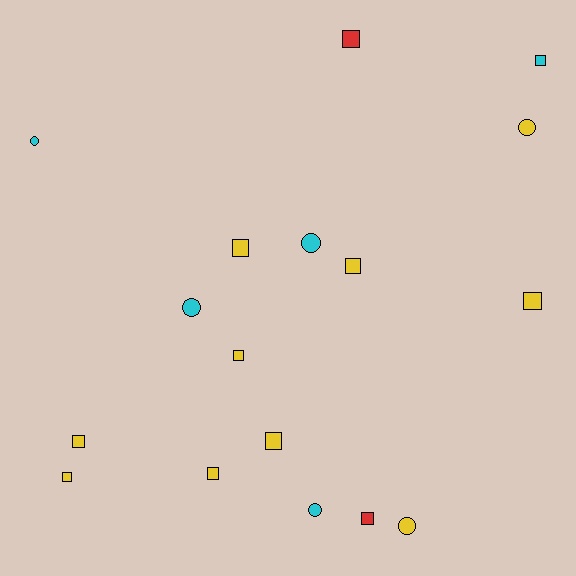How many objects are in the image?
There are 17 objects.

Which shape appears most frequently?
Square, with 11 objects.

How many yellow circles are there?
There are 2 yellow circles.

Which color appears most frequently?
Yellow, with 10 objects.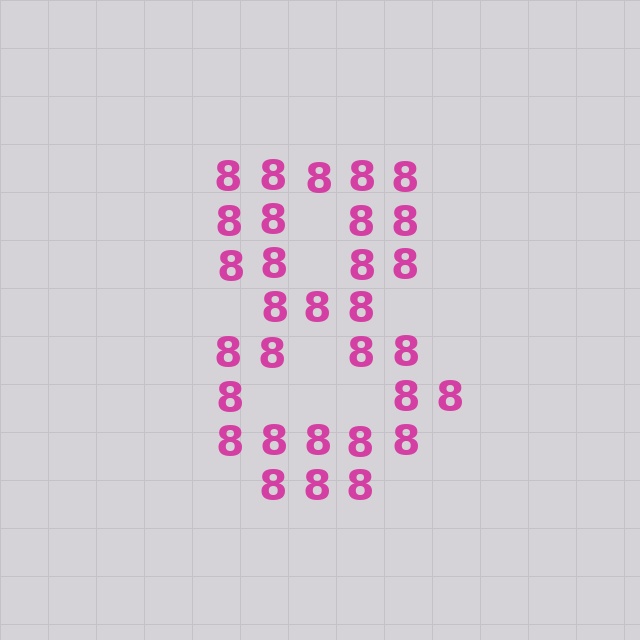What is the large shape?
The large shape is the digit 8.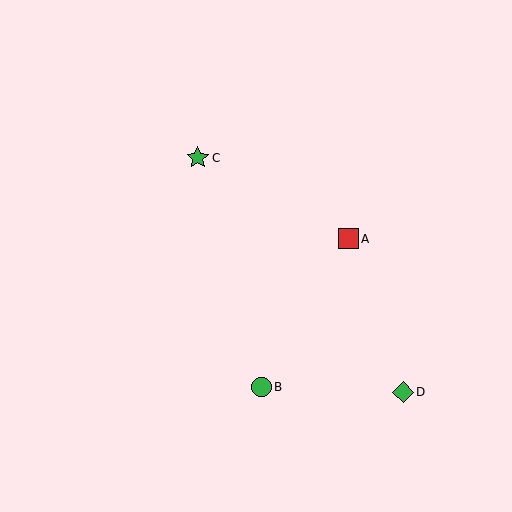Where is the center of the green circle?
The center of the green circle is at (262, 387).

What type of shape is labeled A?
Shape A is a red square.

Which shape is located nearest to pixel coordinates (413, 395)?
The green diamond (labeled D) at (403, 392) is nearest to that location.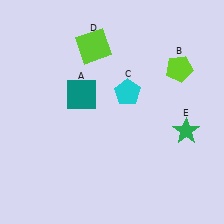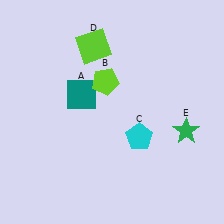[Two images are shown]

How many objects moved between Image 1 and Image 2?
2 objects moved between the two images.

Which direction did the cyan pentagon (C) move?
The cyan pentagon (C) moved down.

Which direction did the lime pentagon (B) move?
The lime pentagon (B) moved left.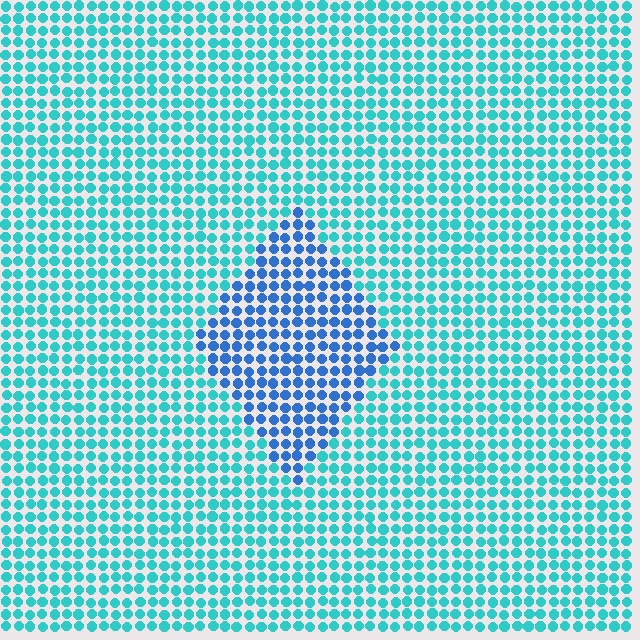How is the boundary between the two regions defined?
The boundary is defined purely by a slight shift in hue (about 37 degrees). Spacing, size, and orientation are identical on both sides.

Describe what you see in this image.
The image is filled with small cyan elements in a uniform arrangement. A diamond-shaped region is visible where the elements are tinted to a slightly different hue, forming a subtle color boundary.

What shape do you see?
I see a diamond.